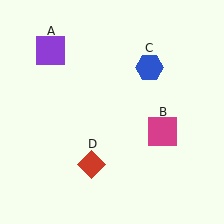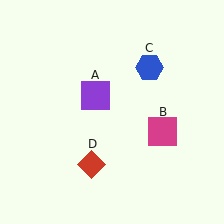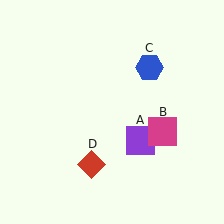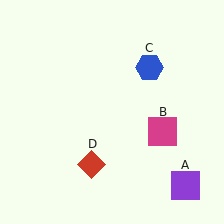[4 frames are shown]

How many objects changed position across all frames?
1 object changed position: purple square (object A).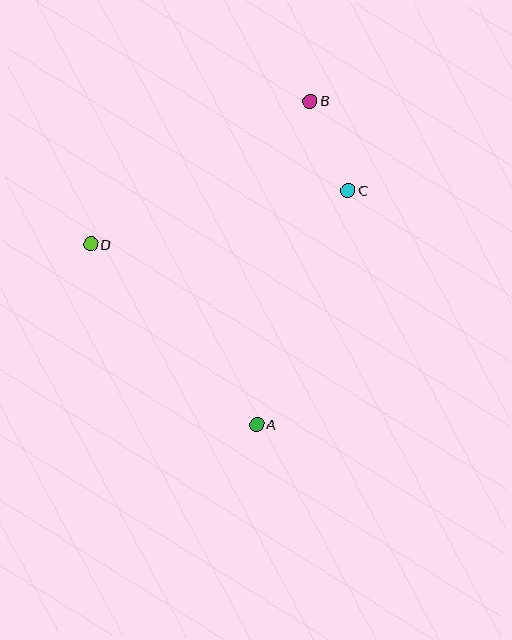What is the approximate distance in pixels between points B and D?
The distance between B and D is approximately 262 pixels.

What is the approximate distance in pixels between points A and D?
The distance between A and D is approximately 245 pixels.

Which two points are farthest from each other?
Points A and B are farthest from each other.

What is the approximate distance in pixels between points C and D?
The distance between C and D is approximately 263 pixels.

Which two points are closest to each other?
Points B and C are closest to each other.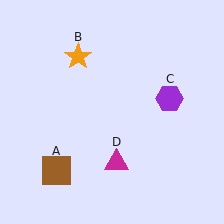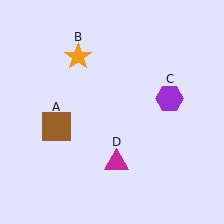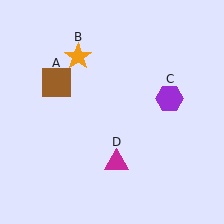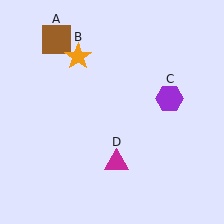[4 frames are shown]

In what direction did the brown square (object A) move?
The brown square (object A) moved up.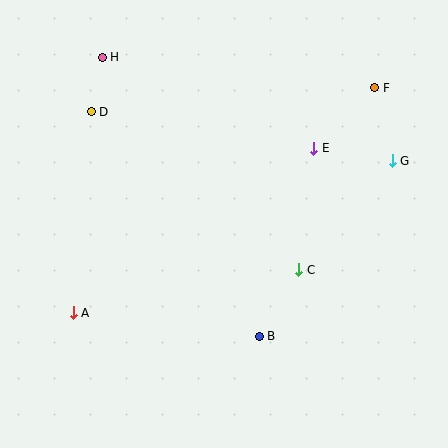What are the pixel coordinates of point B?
Point B is at (259, 336).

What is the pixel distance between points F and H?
The distance between F and H is 274 pixels.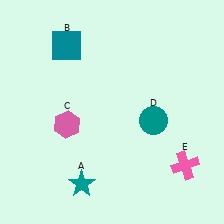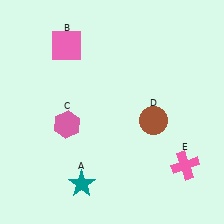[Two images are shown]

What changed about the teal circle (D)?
In Image 1, D is teal. In Image 2, it changed to brown.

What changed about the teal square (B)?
In Image 1, B is teal. In Image 2, it changed to pink.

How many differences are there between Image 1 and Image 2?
There are 2 differences between the two images.